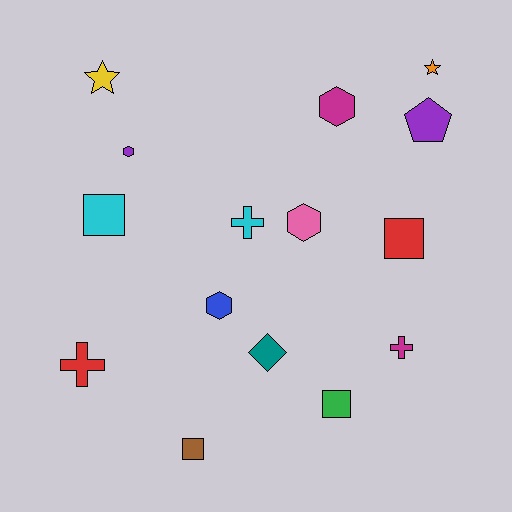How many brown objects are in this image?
There is 1 brown object.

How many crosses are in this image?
There are 3 crosses.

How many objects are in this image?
There are 15 objects.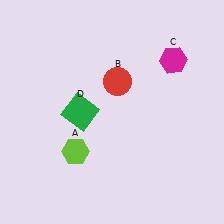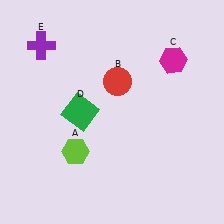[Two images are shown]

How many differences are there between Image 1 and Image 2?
There is 1 difference between the two images.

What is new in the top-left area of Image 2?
A purple cross (E) was added in the top-left area of Image 2.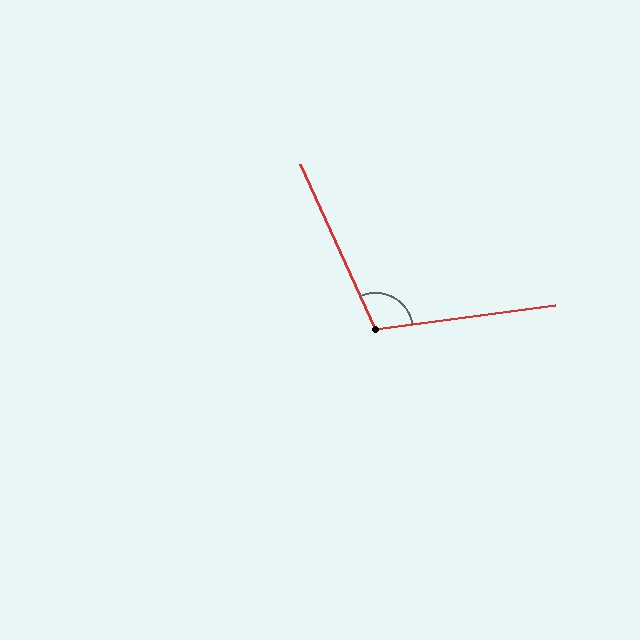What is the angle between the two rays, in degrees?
Approximately 107 degrees.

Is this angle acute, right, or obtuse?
It is obtuse.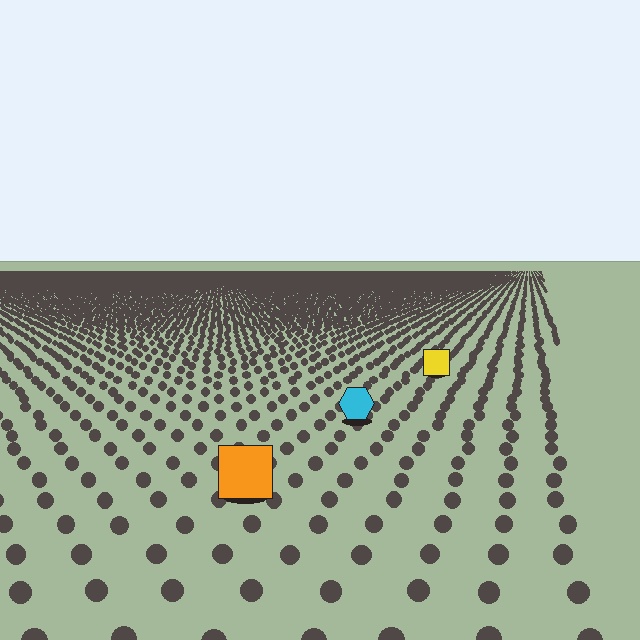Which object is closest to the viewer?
The orange square is closest. The texture marks near it are larger and more spread out.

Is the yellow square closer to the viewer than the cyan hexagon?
No. The cyan hexagon is closer — you can tell from the texture gradient: the ground texture is coarser near it.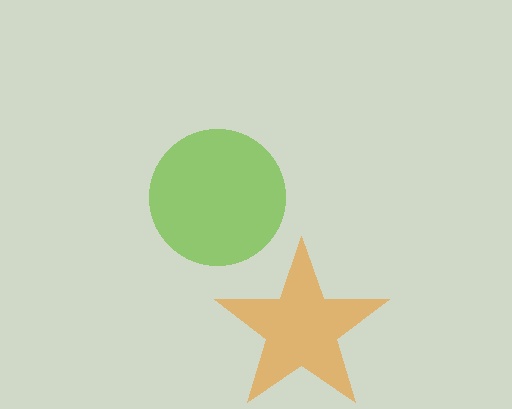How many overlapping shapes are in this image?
There are 2 overlapping shapes in the image.